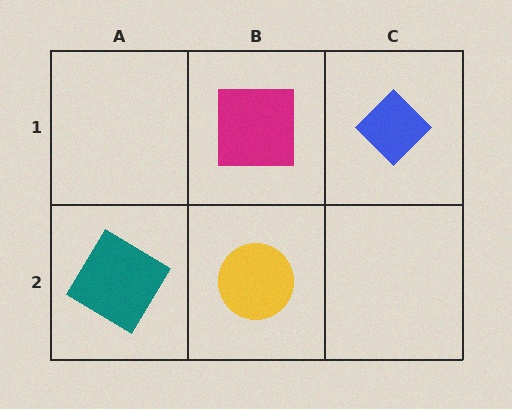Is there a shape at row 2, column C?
No, that cell is empty.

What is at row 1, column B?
A magenta square.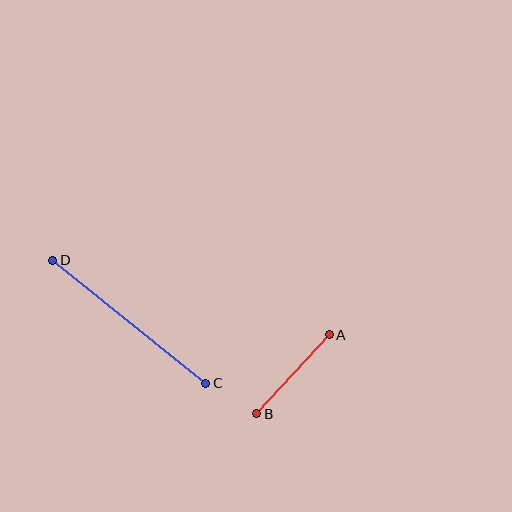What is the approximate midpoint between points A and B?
The midpoint is at approximately (293, 374) pixels.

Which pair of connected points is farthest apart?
Points C and D are farthest apart.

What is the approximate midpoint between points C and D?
The midpoint is at approximately (129, 322) pixels.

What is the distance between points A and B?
The distance is approximately 107 pixels.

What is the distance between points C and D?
The distance is approximately 196 pixels.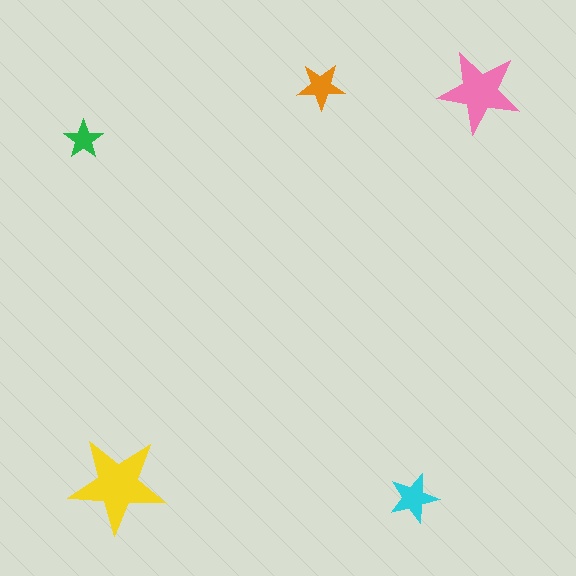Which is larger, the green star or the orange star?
The orange one.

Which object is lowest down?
The cyan star is bottommost.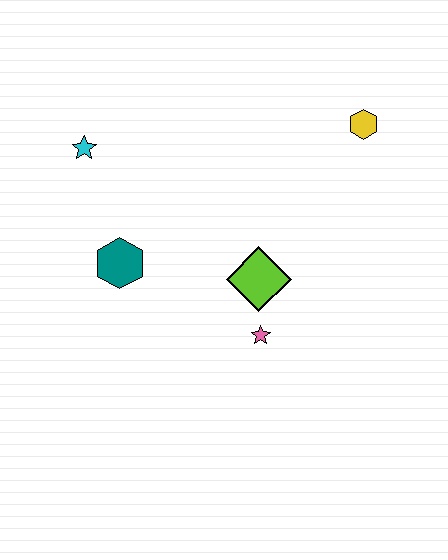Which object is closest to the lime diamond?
The pink star is closest to the lime diamond.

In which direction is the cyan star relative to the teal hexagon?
The cyan star is above the teal hexagon.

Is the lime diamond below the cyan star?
Yes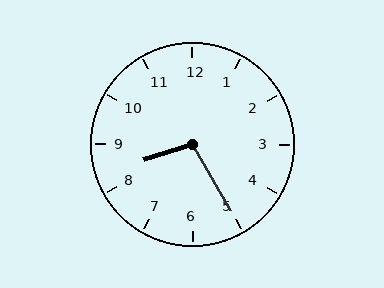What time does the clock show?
8:25.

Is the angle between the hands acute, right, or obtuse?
It is obtuse.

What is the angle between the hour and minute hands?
Approximately 102 degrees.